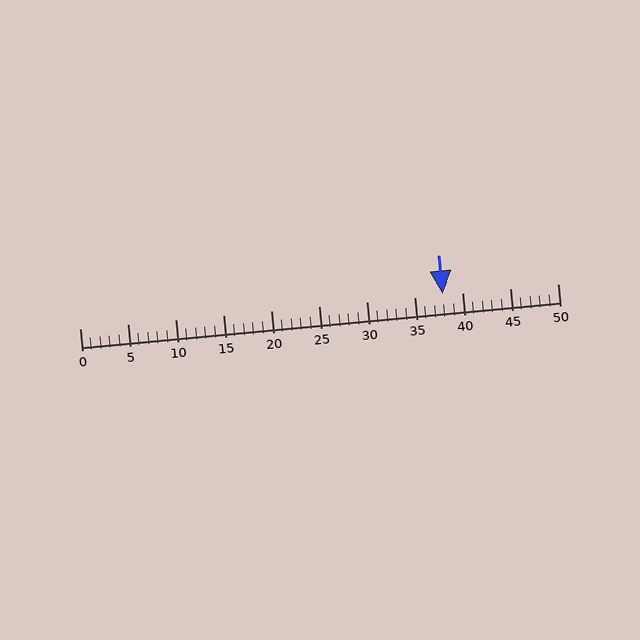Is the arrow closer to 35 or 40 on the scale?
The arrow is closer to 40.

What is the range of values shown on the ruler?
The ruler shows values from 0 to 50.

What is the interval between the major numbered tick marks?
The major tick marks are spaced 5 units apart.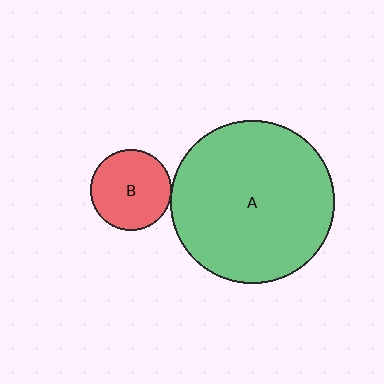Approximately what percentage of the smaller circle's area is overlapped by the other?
Approximately 5%.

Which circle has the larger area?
Circle A (green).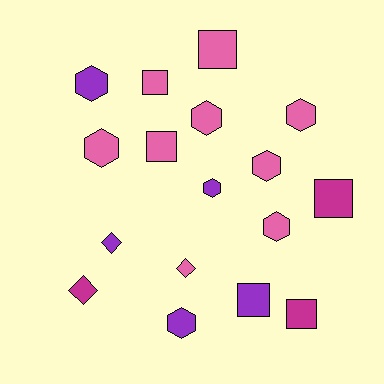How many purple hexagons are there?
There are 3 purple hexagons.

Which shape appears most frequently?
Hexagon, with 8 objects.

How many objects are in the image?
There are 17 objects.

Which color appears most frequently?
Pink, with 9 objects.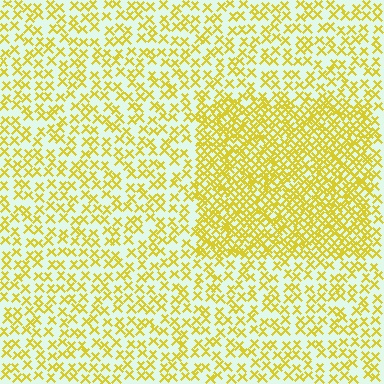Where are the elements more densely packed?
The elements are more densely packed inside the rectangle boundary.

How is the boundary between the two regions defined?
The boundary is defined by a change in element density (approximately 2.2x ratio). All elements are the same color, size, and shape.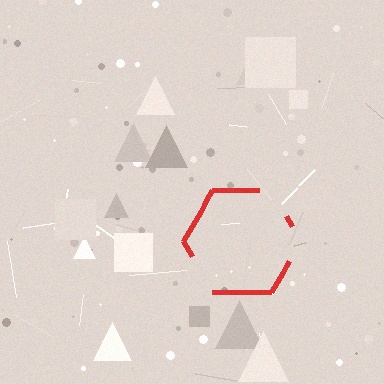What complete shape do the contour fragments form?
The contour fragments form a hexagon.